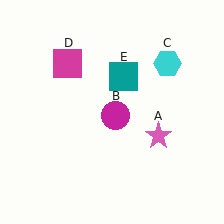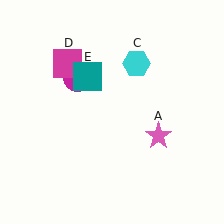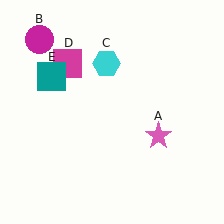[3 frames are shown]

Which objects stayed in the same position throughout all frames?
Pink star (object A) and magenta square (object D) remained stationary.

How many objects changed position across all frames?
3 objects changed position: magenta circle (object B), cyan hexagon (object C), teal square (object E).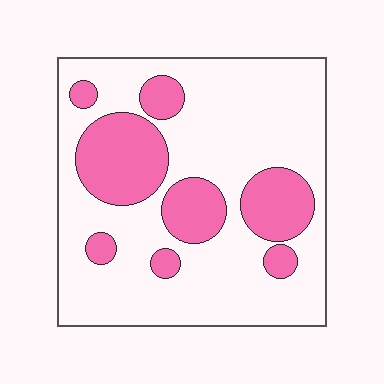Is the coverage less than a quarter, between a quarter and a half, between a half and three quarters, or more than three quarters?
Between a quarter and a half.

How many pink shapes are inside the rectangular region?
8.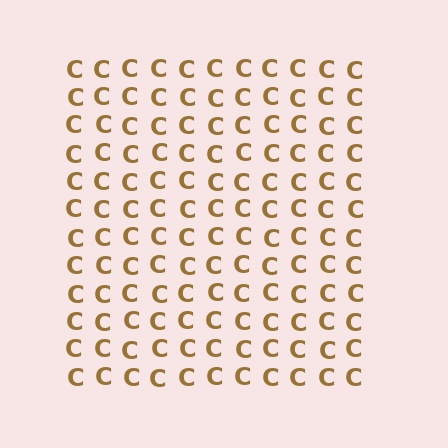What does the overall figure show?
The overall figure shows a square.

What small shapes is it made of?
It is made of small letter C's.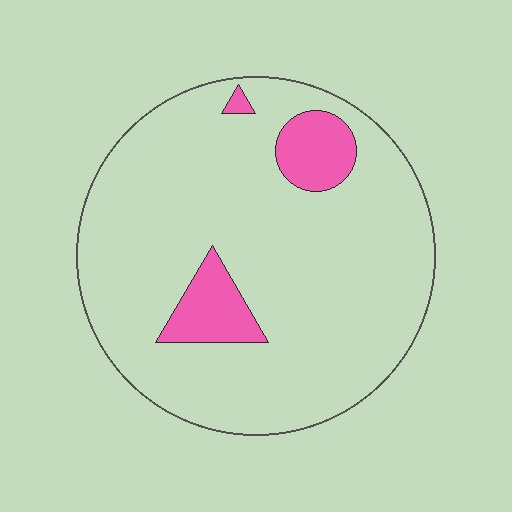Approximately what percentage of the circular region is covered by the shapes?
Approximately 10%.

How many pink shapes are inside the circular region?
3.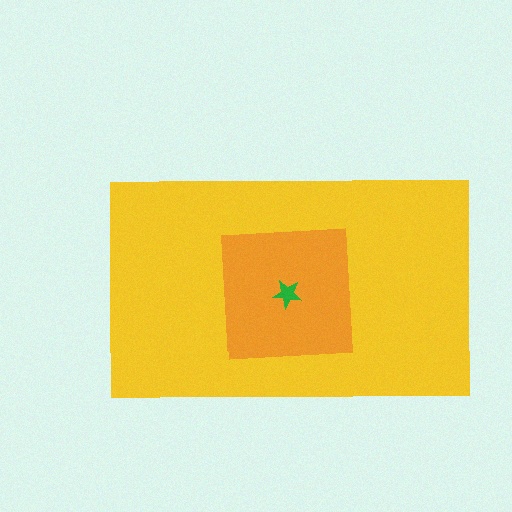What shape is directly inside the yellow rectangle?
The orange square.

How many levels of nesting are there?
3.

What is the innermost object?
The green star.